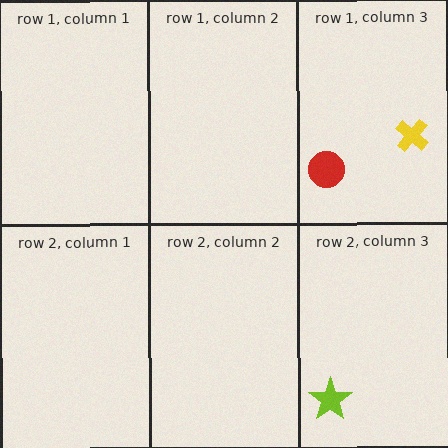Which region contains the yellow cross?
The row 1, column 3 region.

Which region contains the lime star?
The row 2, column 3 region.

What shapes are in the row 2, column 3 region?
The lime star.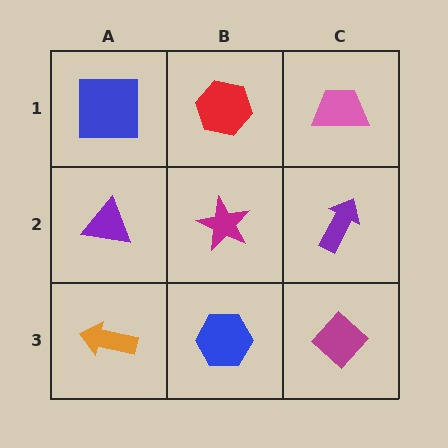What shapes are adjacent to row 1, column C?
A purple arrow (row 2, column C), a red hexagon (row 1, column B).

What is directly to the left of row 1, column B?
A blue square.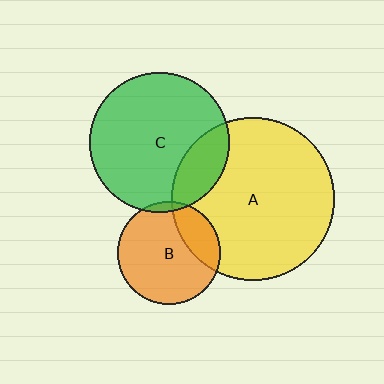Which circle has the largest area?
Circle A (yellow).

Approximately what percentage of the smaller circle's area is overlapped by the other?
Approximately 20%.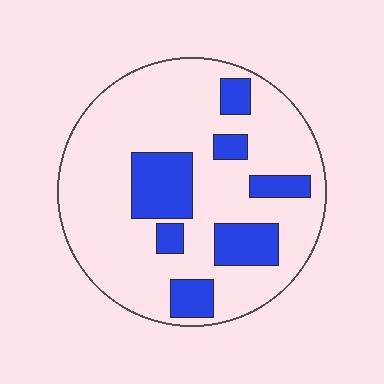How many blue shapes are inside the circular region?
7.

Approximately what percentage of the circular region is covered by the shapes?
Approximately 25%.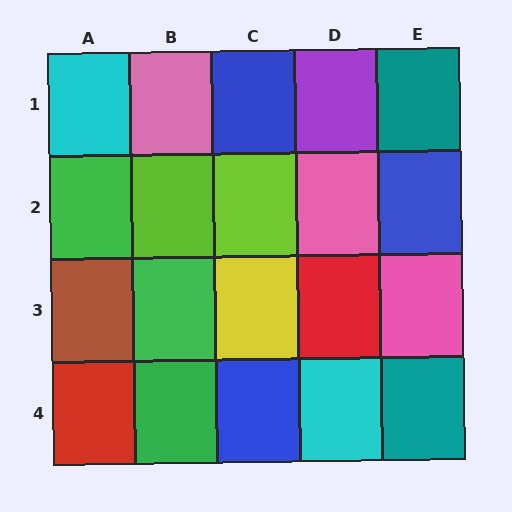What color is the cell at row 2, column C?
Lime.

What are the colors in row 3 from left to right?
Brown, green, yellow, red, pink.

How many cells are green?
3 cells are green.